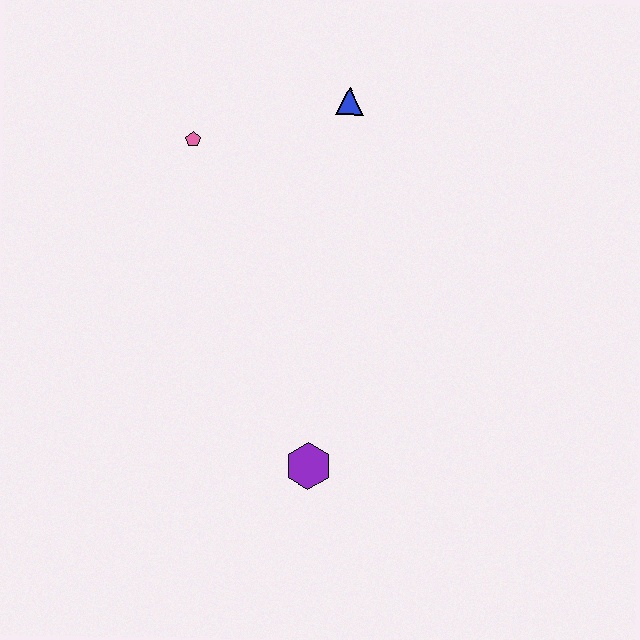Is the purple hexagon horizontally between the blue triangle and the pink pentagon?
Yes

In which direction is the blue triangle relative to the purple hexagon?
The blue triangle is above the purple hexagon.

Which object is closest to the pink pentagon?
The blue triangle is closest to the pink pentagon.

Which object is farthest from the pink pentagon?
The purple hexagon is farthest from the pink pentagon.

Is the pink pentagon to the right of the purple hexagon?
No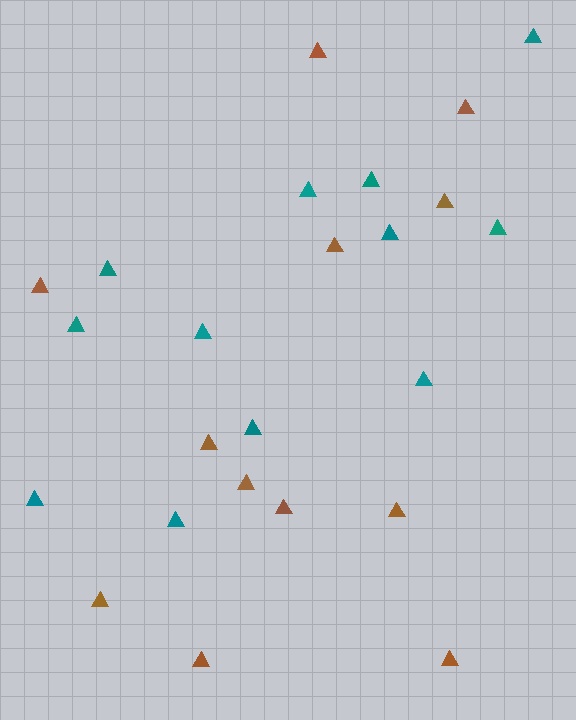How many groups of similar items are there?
There are 2 groups: one group of teal triangles (12) and one group of brown triangles (12).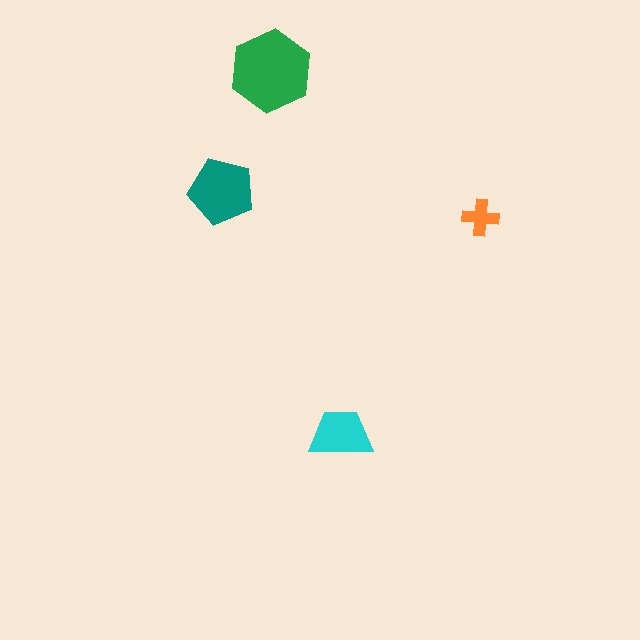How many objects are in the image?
There are 4 objects in the image.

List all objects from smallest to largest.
The orange cross, the cyan trapezoid, the teal pentagon, the green hexagon.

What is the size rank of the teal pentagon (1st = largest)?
2nd.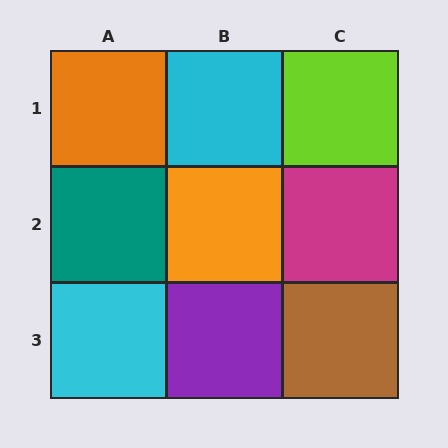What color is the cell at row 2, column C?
Magenta.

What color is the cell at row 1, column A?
Orange.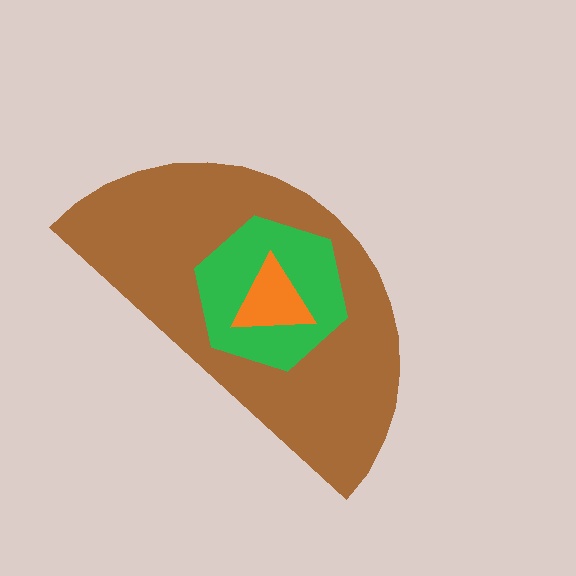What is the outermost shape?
The brown semicircle.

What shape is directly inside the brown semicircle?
The green hexagon.